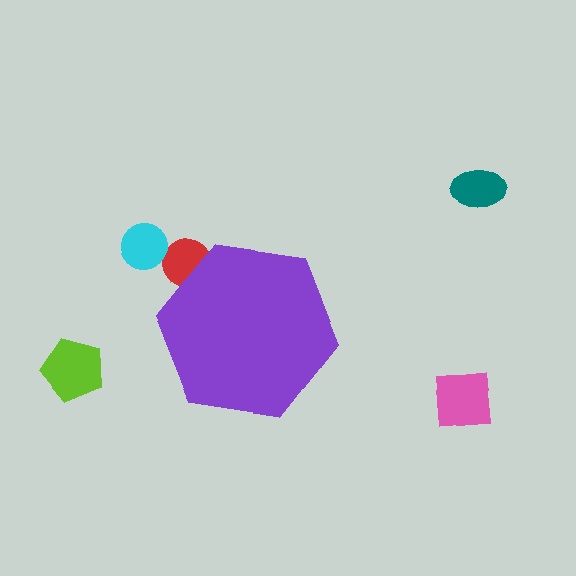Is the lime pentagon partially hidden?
No, the lime pentagon is fully visible.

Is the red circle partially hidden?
Yes, the red circle is partially hidden behind the purple hexagon.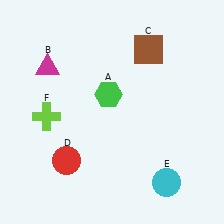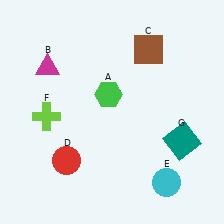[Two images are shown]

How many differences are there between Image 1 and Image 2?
There is 1 difference between the two images.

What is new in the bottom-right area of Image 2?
A teal square (G) was added in the bottom-right area of Image 2.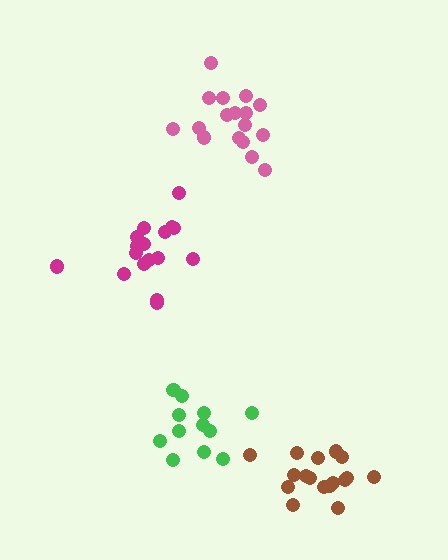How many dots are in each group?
Group 1: 12 dots, Group 2: 17 dots, Group 3: 17 dots, Group 4: 17 dots (63 total).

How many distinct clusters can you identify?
There are 4 distinct clusters.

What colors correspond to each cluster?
The clusters are colored: green, pink, magenta, brown.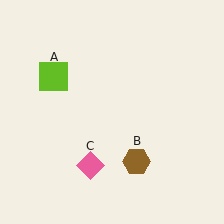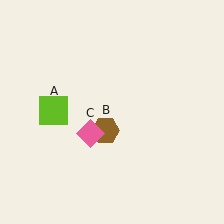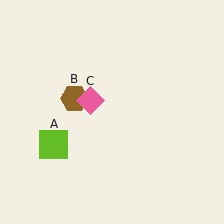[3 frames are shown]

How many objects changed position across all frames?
3 objects changed position: lime square (object A), brown hexagon (object B), pink diamond (object C).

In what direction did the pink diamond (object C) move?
The pink diamond (object C) moved up.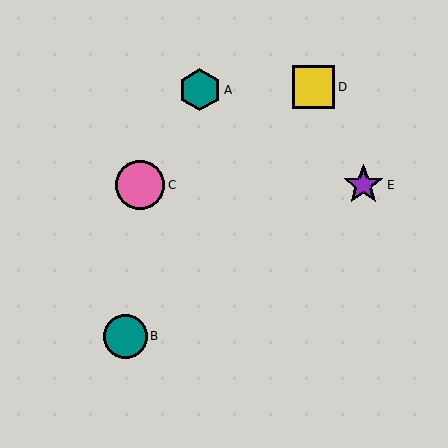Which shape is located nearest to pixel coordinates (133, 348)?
The teal circle (labeled B) at (125, 336) is nearest to that location.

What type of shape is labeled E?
Shape E is a purple star.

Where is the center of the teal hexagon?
The center of the teal hexagon is at (200, 90).